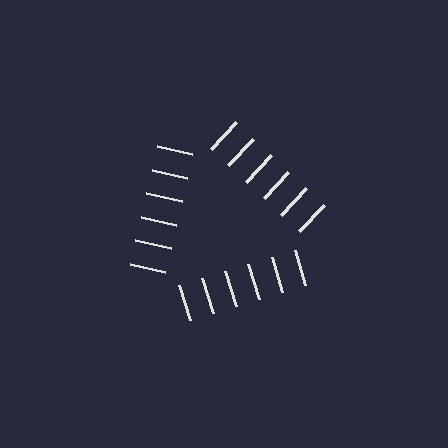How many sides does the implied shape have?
3 sides — the line-ends trace a triangle.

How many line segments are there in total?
18 — 6 along each of the 3 edges.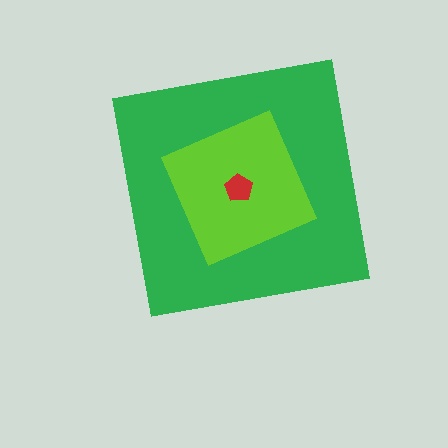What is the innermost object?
The red pentagon.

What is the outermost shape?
The green square.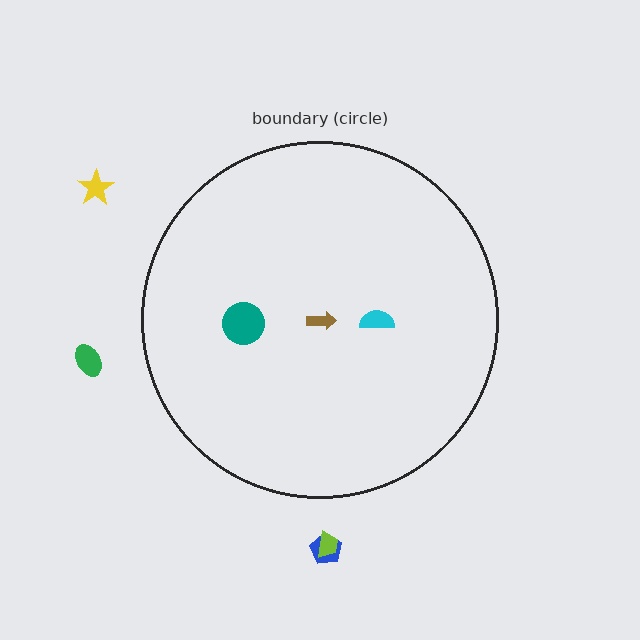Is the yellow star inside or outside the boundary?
Outside.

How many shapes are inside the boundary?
3 inside, 4 outside.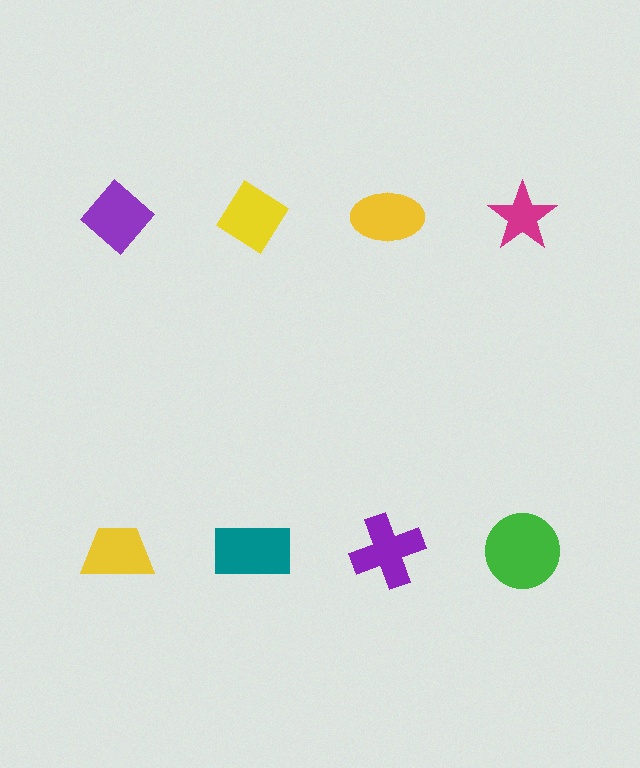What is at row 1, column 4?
A magenta star.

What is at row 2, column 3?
A purple cross.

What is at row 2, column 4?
A green circle.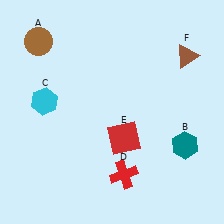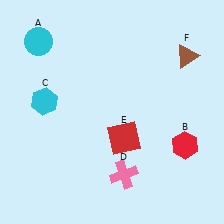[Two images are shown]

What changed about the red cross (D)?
In Image 1, D is red. In Image 2, it changed to pink.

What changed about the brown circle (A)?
In Image 1, A is brown. In Image 2, it changed to cyan.